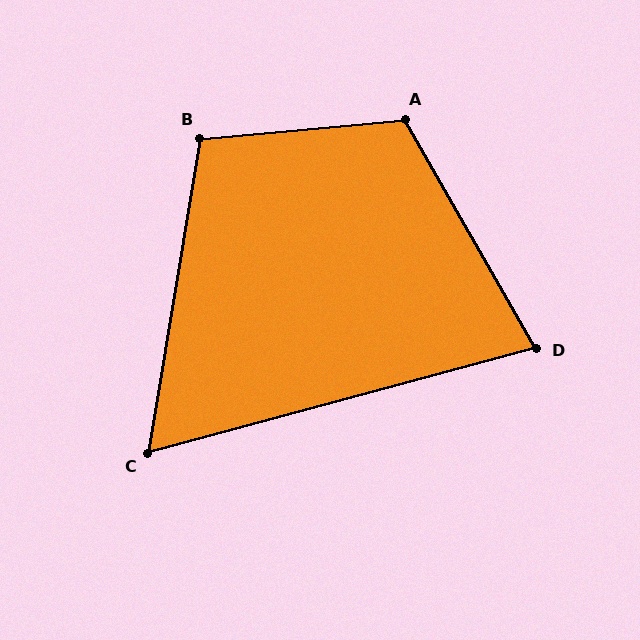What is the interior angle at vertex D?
Approximately 76 degrees (acute).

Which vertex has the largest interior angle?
A, at approximately 114 degrees.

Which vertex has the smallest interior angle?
C, at approximately 66 degrees.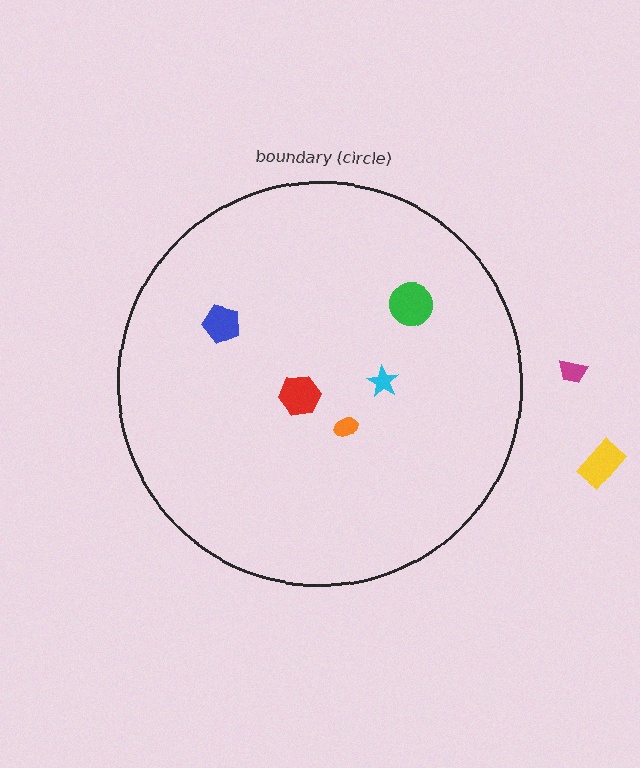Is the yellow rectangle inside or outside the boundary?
Outside.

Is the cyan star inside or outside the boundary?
Inside.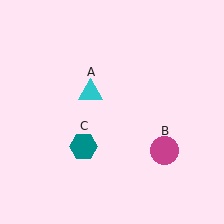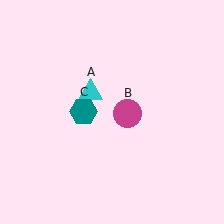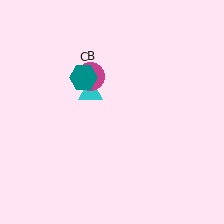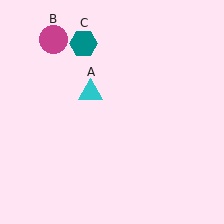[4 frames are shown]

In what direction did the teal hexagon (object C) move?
The teal hexagon (object C) moved up.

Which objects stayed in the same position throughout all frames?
Cyan triangle (object A) remained stationary.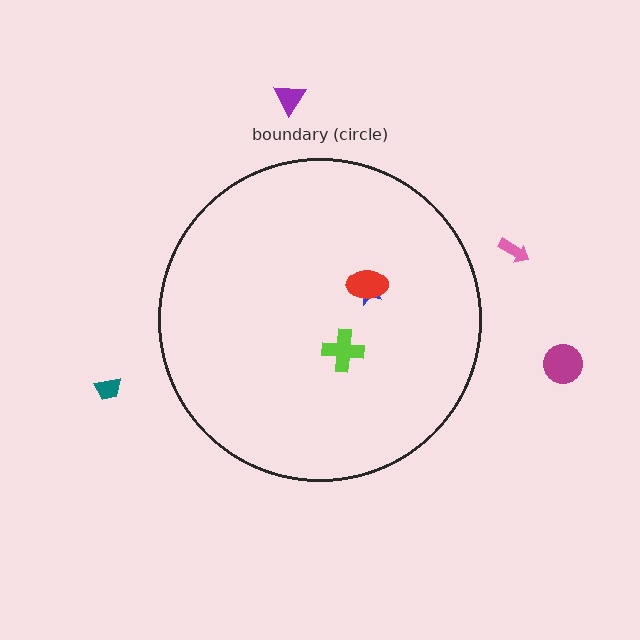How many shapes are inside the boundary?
3 inside, 4 outside.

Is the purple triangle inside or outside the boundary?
Outside.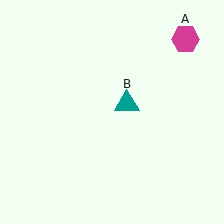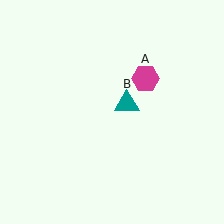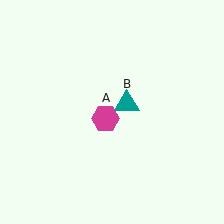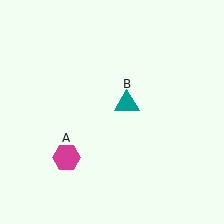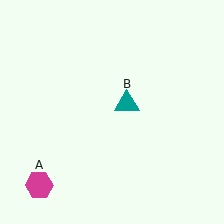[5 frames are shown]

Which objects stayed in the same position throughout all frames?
Teal triangle (object B) remained stationary.